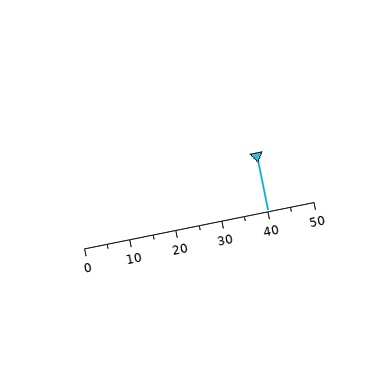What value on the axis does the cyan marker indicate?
The marker indicates approximately 40.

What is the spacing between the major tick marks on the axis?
The major ticks are spaced 10 apart.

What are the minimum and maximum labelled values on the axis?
The axis runs from 0 to 50.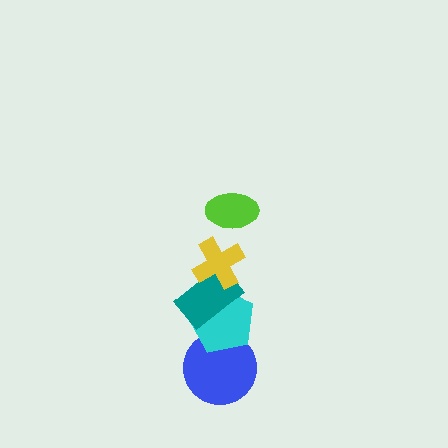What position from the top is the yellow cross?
The yellow cross is 2nd from the top.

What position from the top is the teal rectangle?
The teal rectangle is 3rd from the top.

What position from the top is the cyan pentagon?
The cyan pentagon is 4th from the top.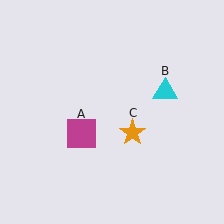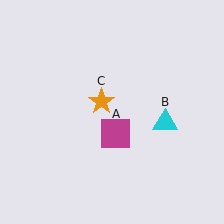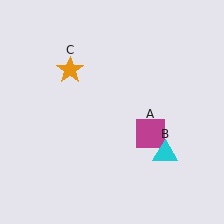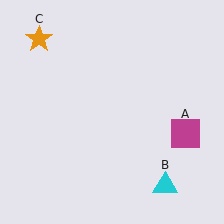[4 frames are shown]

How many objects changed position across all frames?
3 objects changed position: magenta square (object A), cyan triangle (object B), orange star (object C).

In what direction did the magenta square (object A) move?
The magenta square (object A) moved right.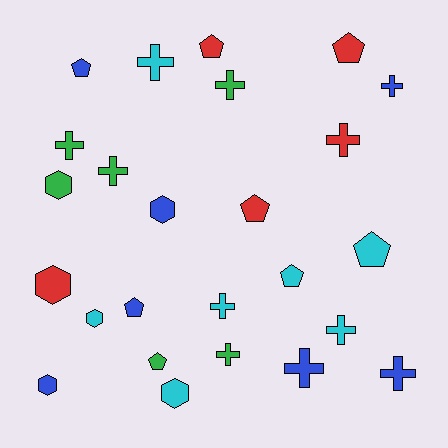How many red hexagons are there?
There is 1 red hexagon.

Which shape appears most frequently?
Cross, with 11 objects.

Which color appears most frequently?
Cyan, with 7 objects.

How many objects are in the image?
There are 25 objects.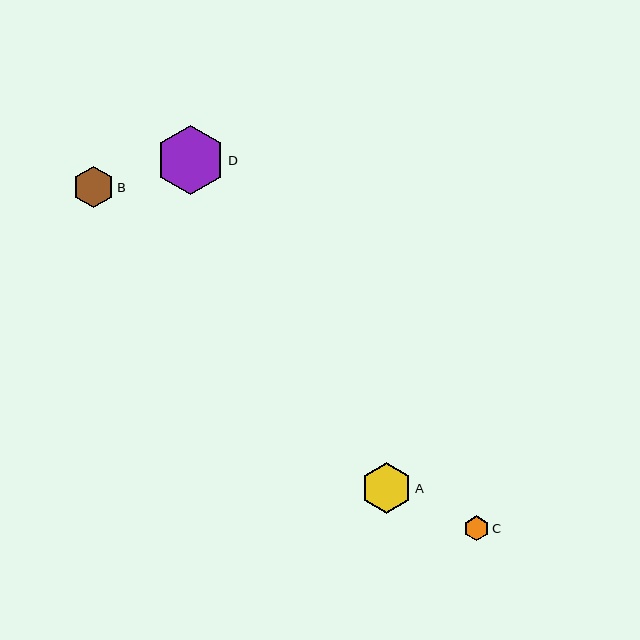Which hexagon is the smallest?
Hexagon C is the smallest with a size of approximately 25 pixels.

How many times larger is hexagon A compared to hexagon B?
Hexagon A is approximately 1.2 times the size of hexagon B.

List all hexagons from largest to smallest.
From largest to smallest: D, A, B, C.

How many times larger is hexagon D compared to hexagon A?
Hexagon D is approximately 1.4 times the size of hexagon A.